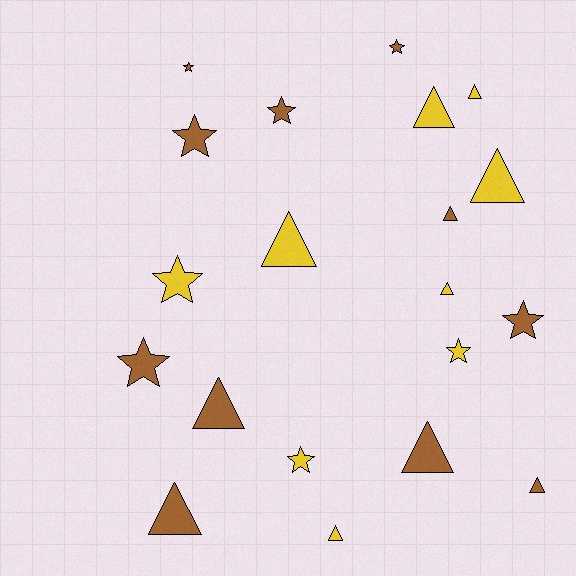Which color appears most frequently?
Brown, with 11 objects.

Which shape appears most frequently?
Triangle, with 11 objects.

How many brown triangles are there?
There are 5 brown triangles.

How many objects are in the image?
There are 20 objects.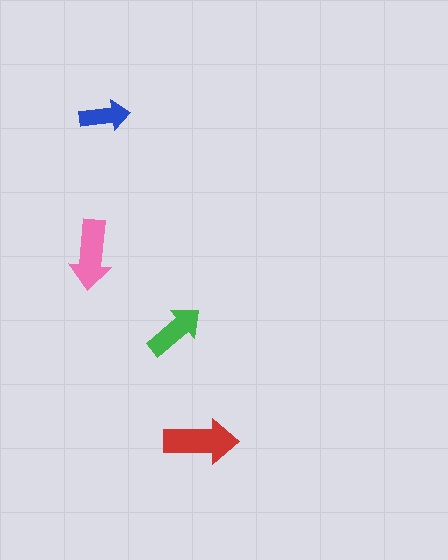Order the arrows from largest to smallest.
the red one, the pink one, the green one, the blue one.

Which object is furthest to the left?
The pink arrow is leftmost.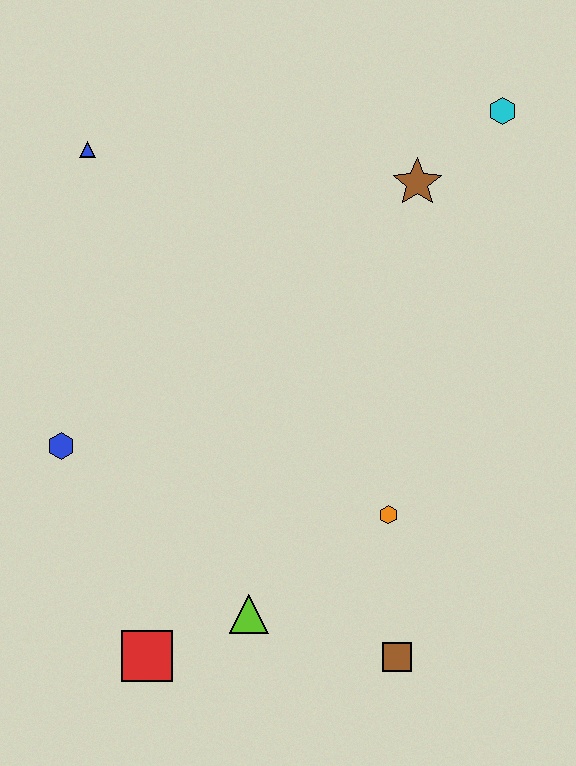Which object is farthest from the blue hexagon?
The cyan hexagon is farthest from the blue hexagon.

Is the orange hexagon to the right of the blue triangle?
Yes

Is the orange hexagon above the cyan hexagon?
No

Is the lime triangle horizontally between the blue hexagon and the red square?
No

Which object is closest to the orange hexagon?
The brown square is closest to the orange hexagon.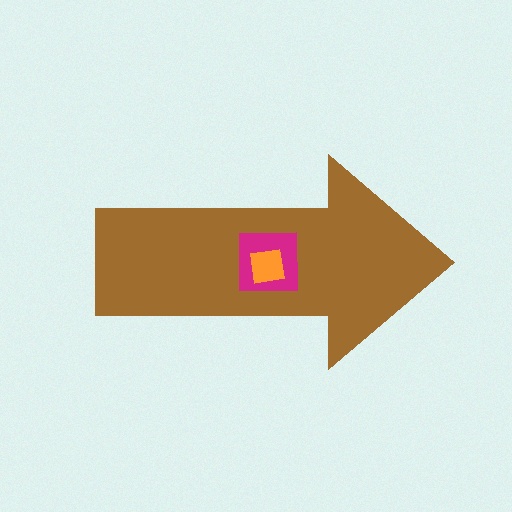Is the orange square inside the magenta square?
Yes.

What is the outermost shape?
The brown arrow.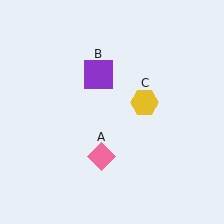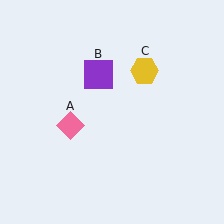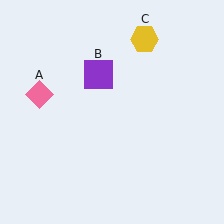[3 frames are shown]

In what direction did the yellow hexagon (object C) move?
The yellow hexagon (object C) moved up.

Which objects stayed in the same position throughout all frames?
Purple square (object B) remained stationary.